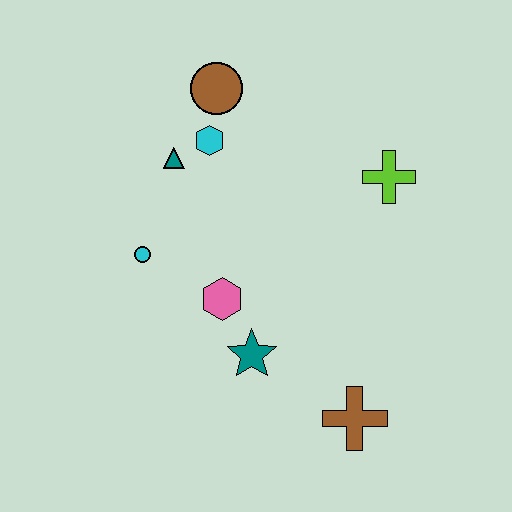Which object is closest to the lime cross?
The cyan hexagon is closest to the lime cross.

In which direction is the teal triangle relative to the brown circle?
The teal triangle is below the brown circle.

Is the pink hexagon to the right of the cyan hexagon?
Yes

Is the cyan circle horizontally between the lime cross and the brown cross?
No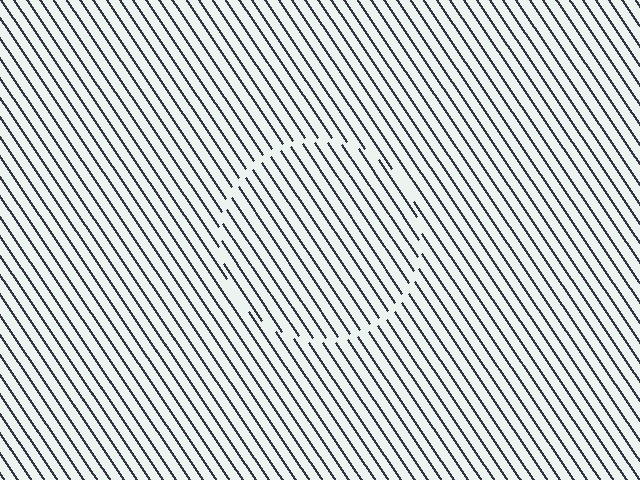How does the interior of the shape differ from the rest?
The interior of the shape contains the same grating, shifted by half a period — the contour is defined by the phase discontinuity where line-ends from the inner and outer gratings abut.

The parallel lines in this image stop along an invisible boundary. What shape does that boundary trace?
An illusory circle. The interior of the shape contains the same grating, shifted by half a period — the contour is defined by the phase discontinuity where line-ends from the inner and outer gratings abut.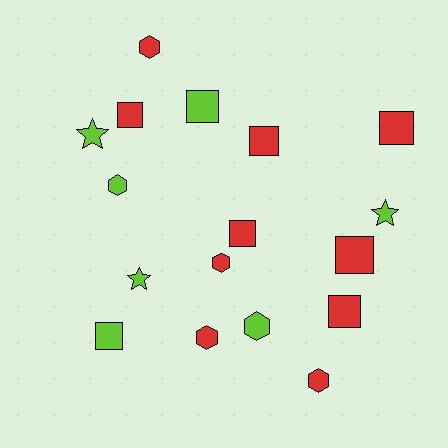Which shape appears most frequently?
Square, with 8 objects.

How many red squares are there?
There are 6 red squares.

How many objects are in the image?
There are 17 objects.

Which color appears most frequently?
Red, with 10 objects.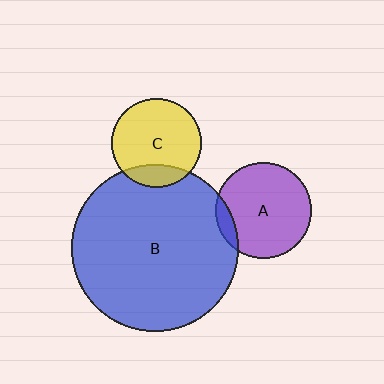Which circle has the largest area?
Circle B (blue).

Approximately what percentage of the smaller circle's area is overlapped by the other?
Approximately 10%.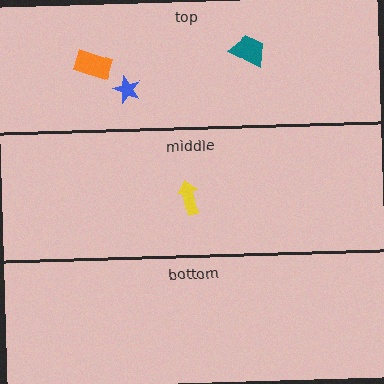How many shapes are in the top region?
3.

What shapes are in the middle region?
The yellow arrow.